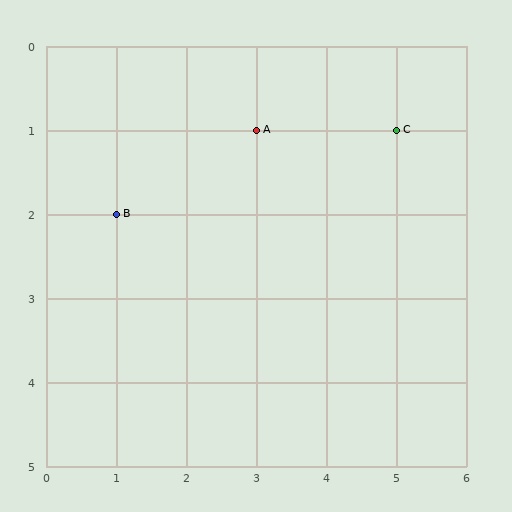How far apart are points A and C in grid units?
Points A and C are 2 columns apart.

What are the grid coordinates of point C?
Point C is at grid coordinates (5, 1).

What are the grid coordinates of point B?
Point B is at grid coordinates (1, 2).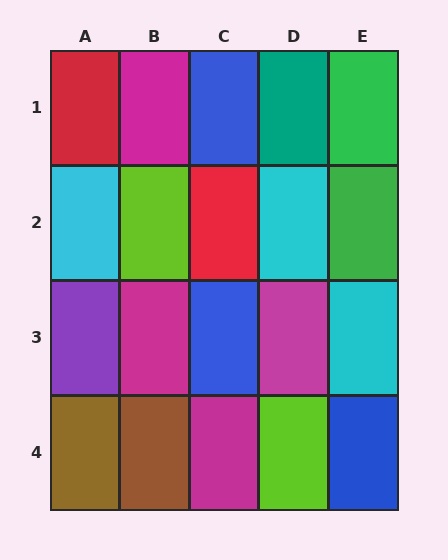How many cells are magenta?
4 cells are magenta.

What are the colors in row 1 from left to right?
Red, magenta, blue, teal, green.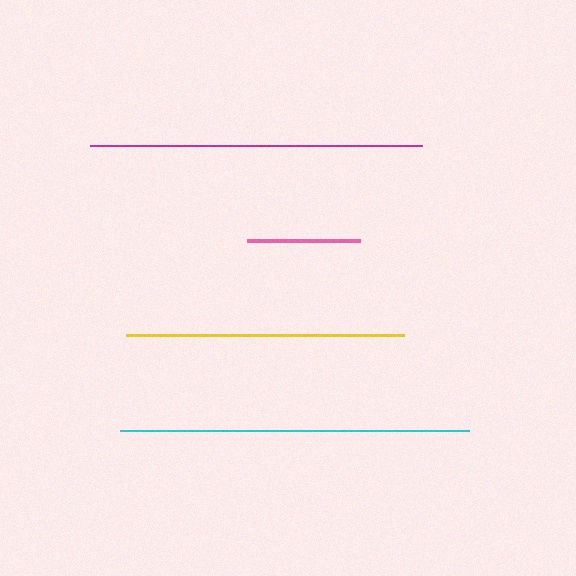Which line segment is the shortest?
The pink line is the shortest at approximately 113 pixels.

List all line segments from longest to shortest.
From longest to shortest: cyan, magenta, yellow, pink.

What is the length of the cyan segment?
The cyan segment is approximately 349 pixels long.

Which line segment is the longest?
The cyan line is the longest at approximately 349 pixels.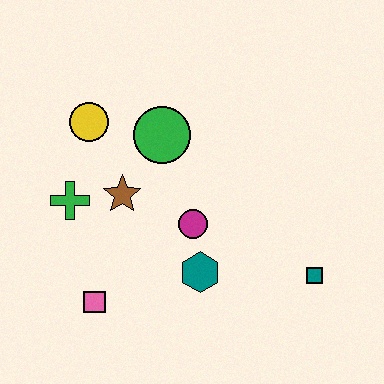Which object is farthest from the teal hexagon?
The yellow circle is farthest from the teal hexagon.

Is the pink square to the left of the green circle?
Yes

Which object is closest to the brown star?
The green cross is closest to the brown star.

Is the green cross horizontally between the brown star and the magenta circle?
No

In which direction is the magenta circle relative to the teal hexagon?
The magenta circle is above the teal hexagon.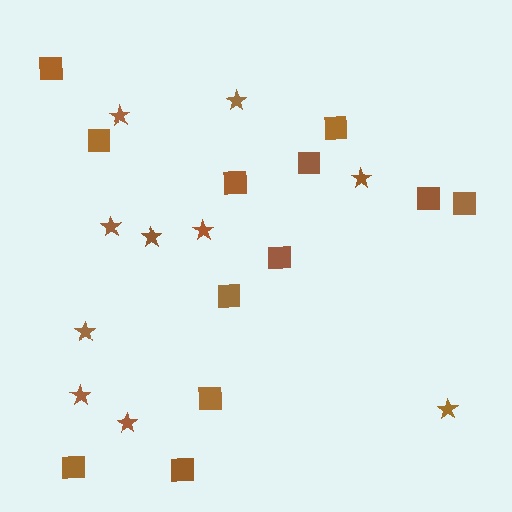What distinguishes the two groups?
There are 2 groups: one group of stars (10) and one group of squares (12).